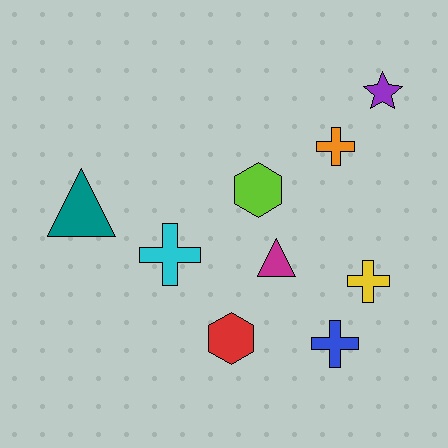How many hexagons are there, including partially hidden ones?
There are 2 hexagons.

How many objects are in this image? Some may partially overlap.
There are 9 objects.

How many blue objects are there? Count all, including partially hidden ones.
There is 1 blue object.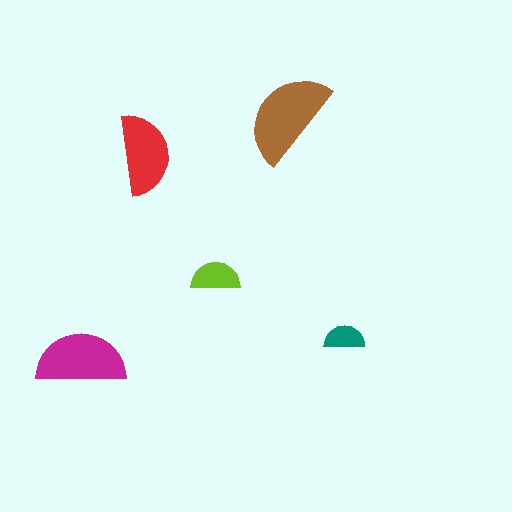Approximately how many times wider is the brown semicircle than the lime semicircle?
About 2 times wider.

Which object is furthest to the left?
The magenta semicircle is leftmost.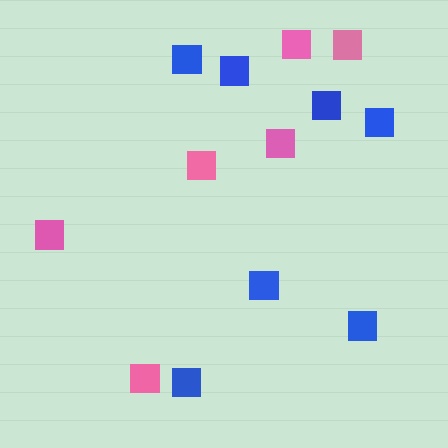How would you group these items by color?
There are 2 groups: one group of blue squares (7) and one group of pink squares (6).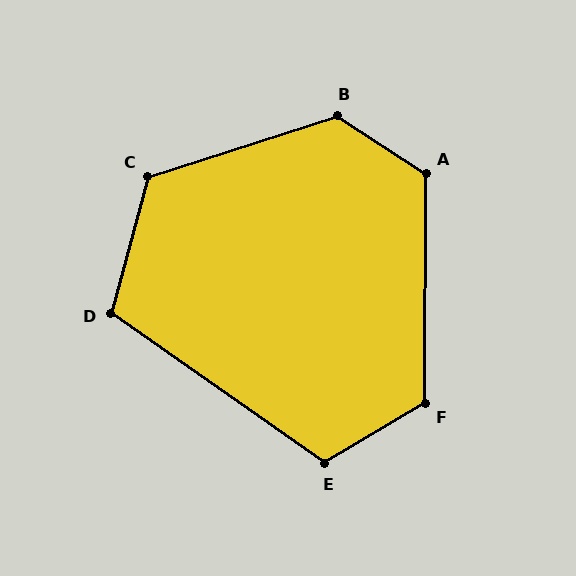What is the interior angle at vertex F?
Approximately 121 degrees (obtuse).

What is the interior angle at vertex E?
Approximately 114 degrees (obtuse).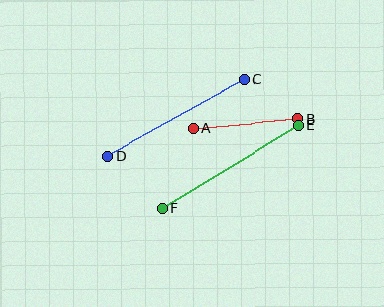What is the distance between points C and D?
The distance is approximately 157 pixels.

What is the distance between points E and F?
The distance is approximately 159 pixels.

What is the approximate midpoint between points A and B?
The midpoint is at approximately (245, 124) pixels.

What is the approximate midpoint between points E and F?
The midpoint is at approximately (230, 167) pixels.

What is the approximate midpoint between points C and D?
The midpoint is at approximately (176, 118) pixels.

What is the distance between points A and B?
The distance is approximately 105 pixels.